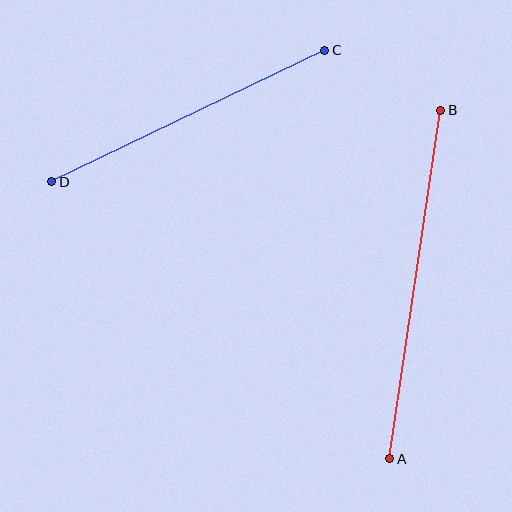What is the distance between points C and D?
The distance is approximately 303 pixels.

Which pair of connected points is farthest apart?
Points A and B are farthest apart.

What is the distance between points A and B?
The distance is approximately 352 pixels.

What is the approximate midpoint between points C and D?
The midpoint is at approximately (188, 116) pixels.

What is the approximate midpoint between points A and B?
The midpoint is at approximately (415, 284) pixels.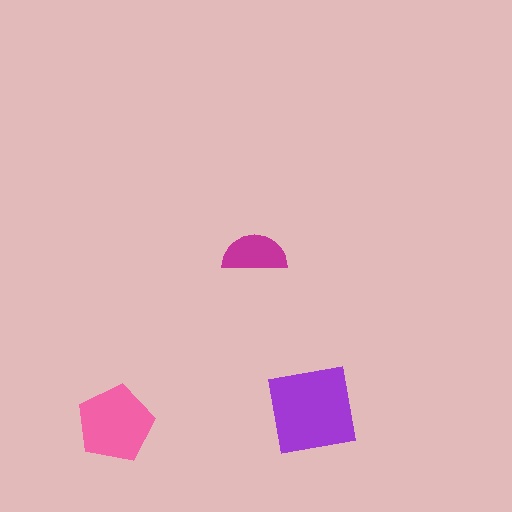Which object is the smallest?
The magenta semicircle.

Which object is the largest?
The purple square.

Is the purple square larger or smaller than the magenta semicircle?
Larger.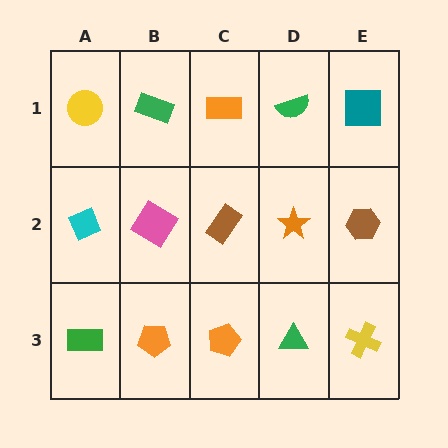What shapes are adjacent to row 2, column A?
A yellow circle (row 1, column A), a green rectangle (row 3, column A), a pink diamond (row 2, column B).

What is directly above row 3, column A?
A cyan diamond.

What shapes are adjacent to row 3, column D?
An orange star (row 2, column D), an orange pentagon (row 3, column C), a yellow cross (row 3, column E).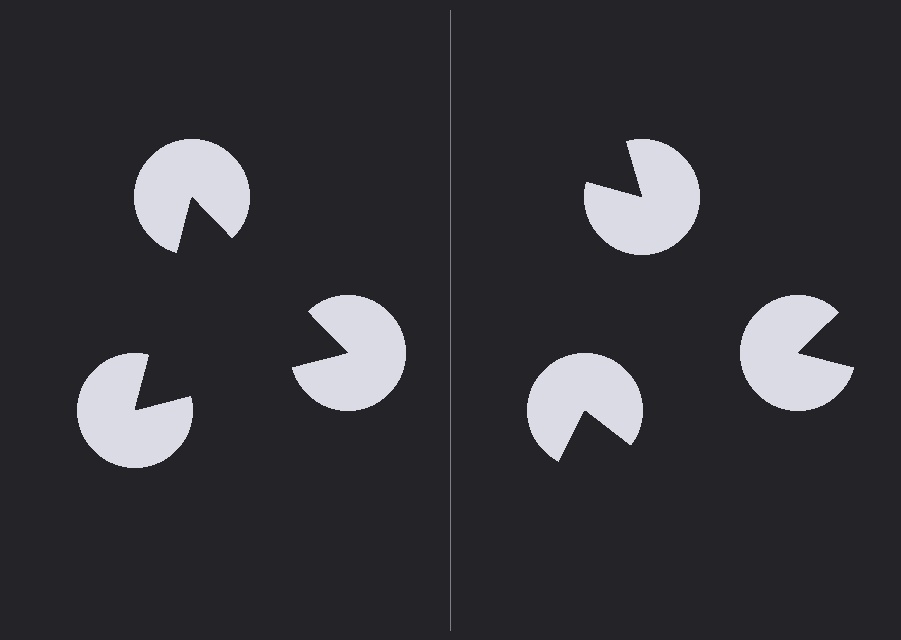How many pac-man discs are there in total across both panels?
6 — 3 on each side.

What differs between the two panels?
The pac-man discs are positioned identically on both sides; only the wedge orientations differ. On the left they align to a triangle; on the right they are misaligned.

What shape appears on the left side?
An illusory triangle.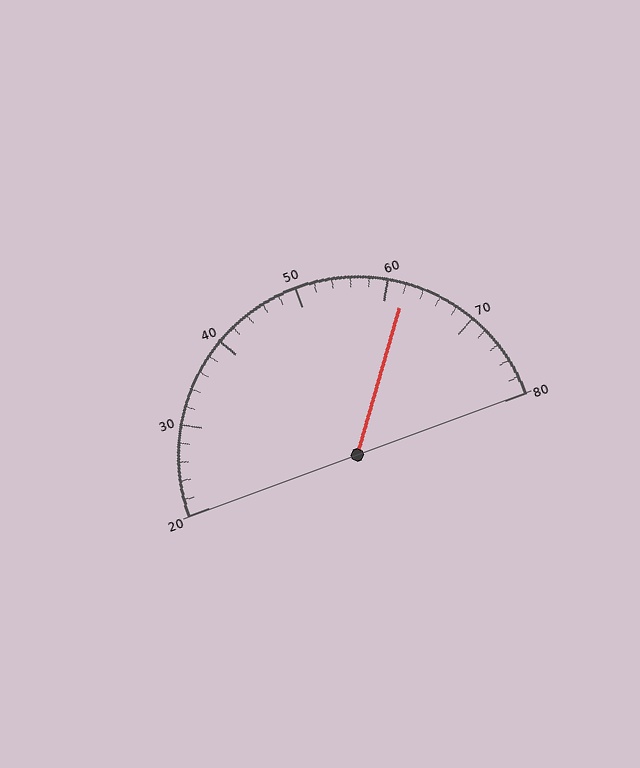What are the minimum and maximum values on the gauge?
The gauge ranges from 20 to 80.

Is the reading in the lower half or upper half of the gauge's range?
The reading is in the upper half of the range (20 to 80).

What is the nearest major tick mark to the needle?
The nearest major tick mark is 60.